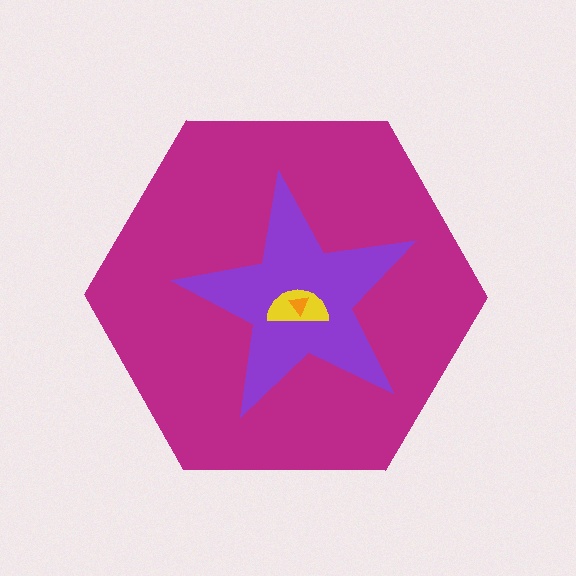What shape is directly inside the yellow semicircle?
The orange triangle.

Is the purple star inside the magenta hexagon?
Yes.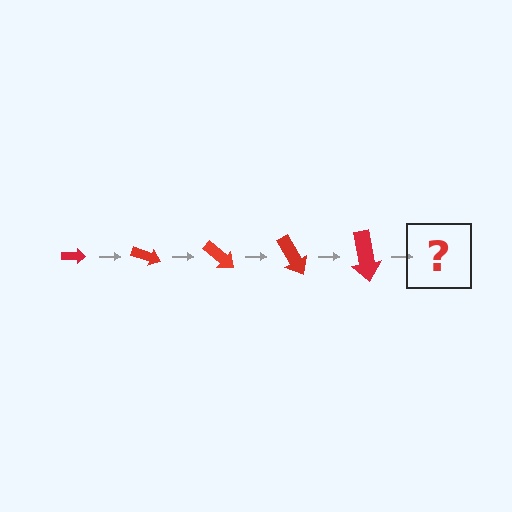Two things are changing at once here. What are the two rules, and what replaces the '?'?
The two rules are that the arrow grows larger each step and it rotates 20 degrees each step. The '?' should be an arrow, larger than the previous one and rotated 100 degrees from the start.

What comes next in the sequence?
The next element should be an arrow, larger than the previous one and rotated 100 degrees from the start.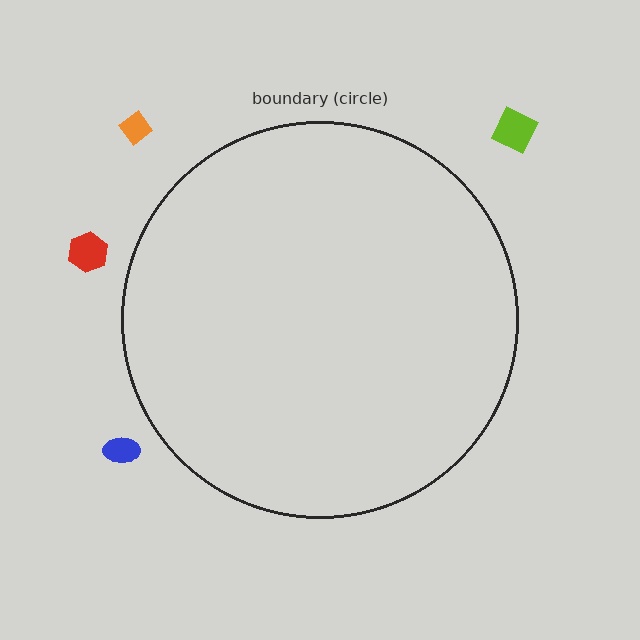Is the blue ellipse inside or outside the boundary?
Outside.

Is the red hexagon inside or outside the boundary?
Outside.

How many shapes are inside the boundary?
0 inside, 4 outside.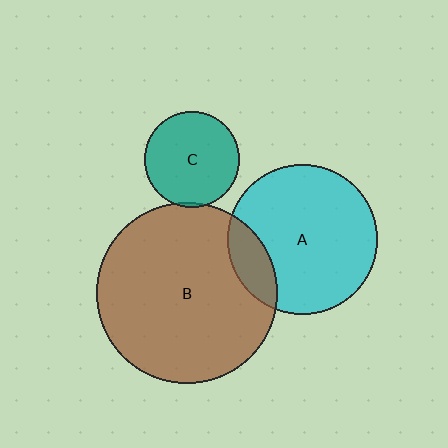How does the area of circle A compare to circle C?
Approximately 2.5 times.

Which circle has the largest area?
Circle B (brown).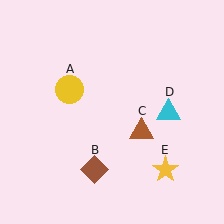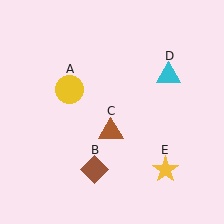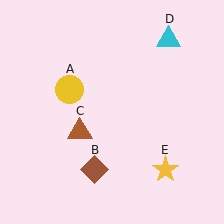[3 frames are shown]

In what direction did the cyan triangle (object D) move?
The cyan triangle (object D) moved up.